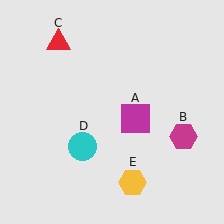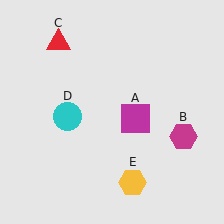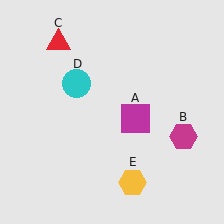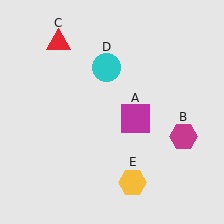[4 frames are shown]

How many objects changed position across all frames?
1 object changed position: cyan circle (object D).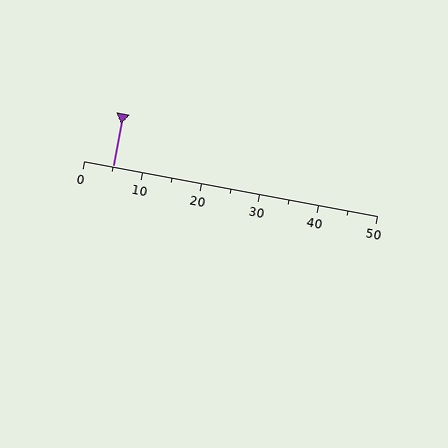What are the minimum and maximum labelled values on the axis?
The axis runs from 0 to 50.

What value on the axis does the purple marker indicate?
The marker indicates approximately 5.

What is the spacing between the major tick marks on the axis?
The major ticks are spaced 10 apart.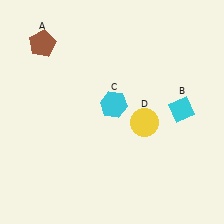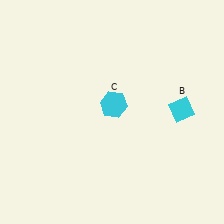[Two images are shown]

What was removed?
The brown pentagon (A), the yellow circle (D) were removed in Image 2.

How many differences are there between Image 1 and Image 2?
There are 2 differences between the two images.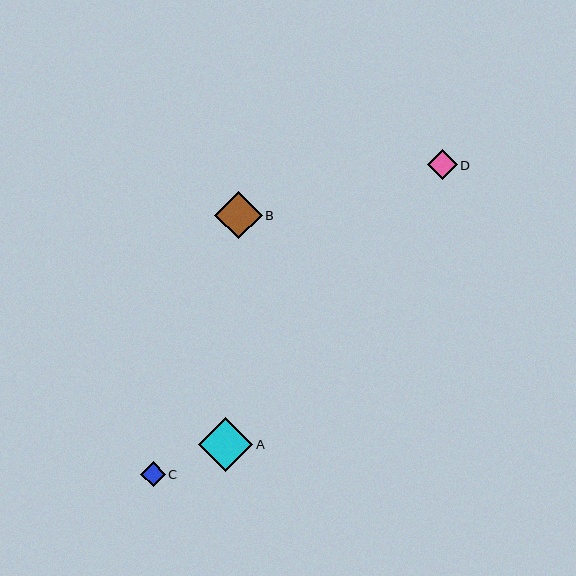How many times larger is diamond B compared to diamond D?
Diamond B is approximately 1.6 times the size of diamond D.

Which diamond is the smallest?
Diamond C is the smallest with a size of approximately 25 pixels.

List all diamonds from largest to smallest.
From largest to smallest: A, B, D, C.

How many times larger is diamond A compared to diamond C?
Diamond A is approximately 2.2 times the size of diamond C.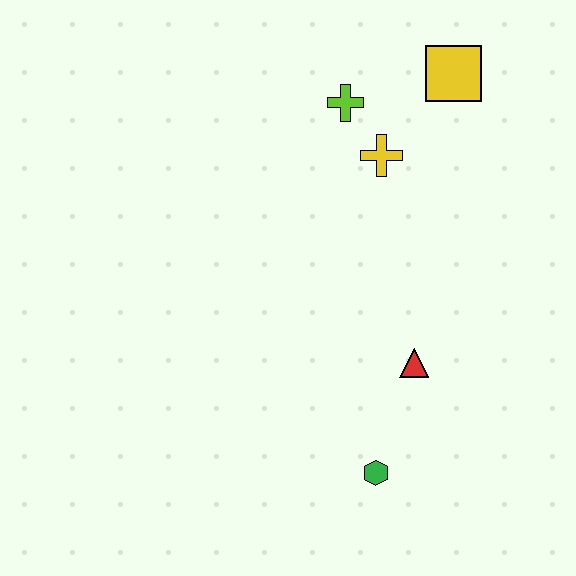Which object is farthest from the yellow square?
The green hexagon is farthest from the yellow square.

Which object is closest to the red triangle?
The green hexagon is closest to the red triangle.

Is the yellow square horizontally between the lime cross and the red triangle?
No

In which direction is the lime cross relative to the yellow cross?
The lime cross is above the yellow cross.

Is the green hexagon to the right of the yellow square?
No